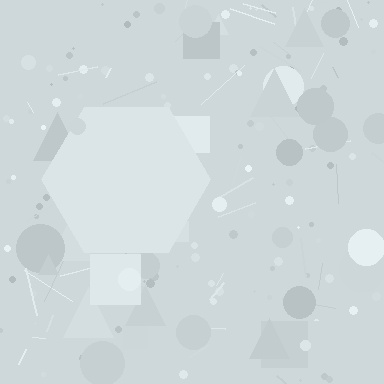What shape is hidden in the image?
A hexagon is hidden in the image.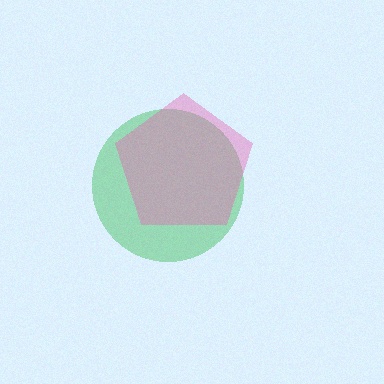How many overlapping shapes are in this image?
There are 2 overlapping shapes in the image.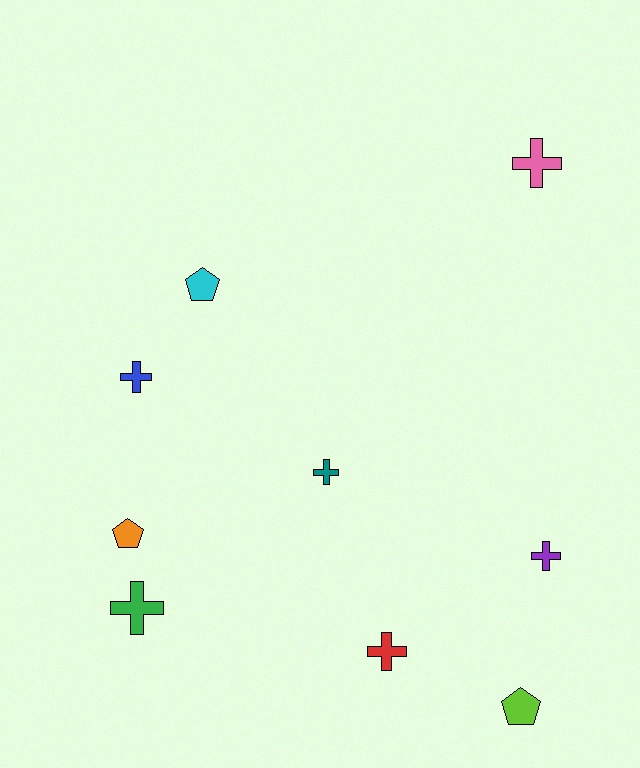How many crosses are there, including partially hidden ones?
There are 6 crosses.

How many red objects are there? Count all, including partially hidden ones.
There is 1 red object.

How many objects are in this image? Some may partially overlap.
There are 9 objects.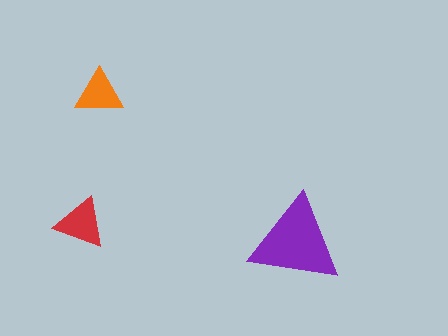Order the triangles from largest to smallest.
the purple one, the red one, the orange one.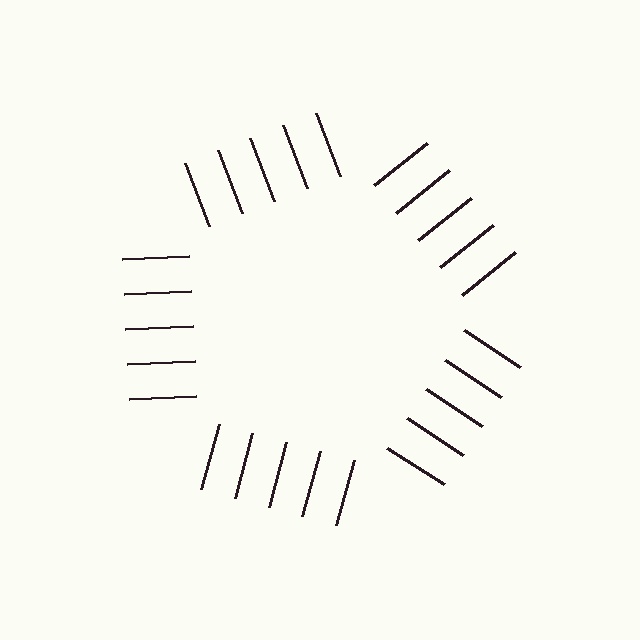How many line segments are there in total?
25 — 5 along each of the 5 edges.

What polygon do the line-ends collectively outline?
An illusory pentagon — the line segments terminate on its edges but no continuous stroke is drawn.